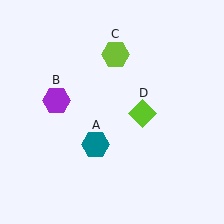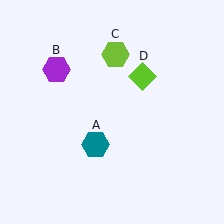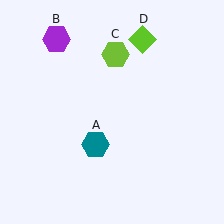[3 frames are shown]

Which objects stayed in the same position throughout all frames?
Teal hexagon (object A) and lime hexagon (object C) remained stationary.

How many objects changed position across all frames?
2 objects changed position: purple hexagon (object B), lime diamond (object D).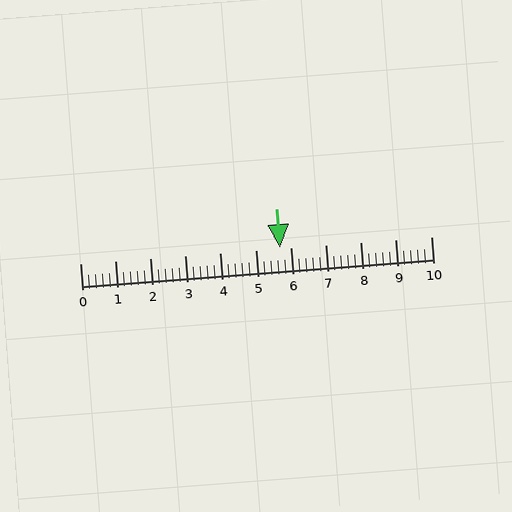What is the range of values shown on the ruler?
The ruler shows values from 0 to 10.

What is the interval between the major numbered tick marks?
The major tick marks are spaced 1 units apart.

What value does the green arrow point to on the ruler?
The green arrow points to approximately 5.7.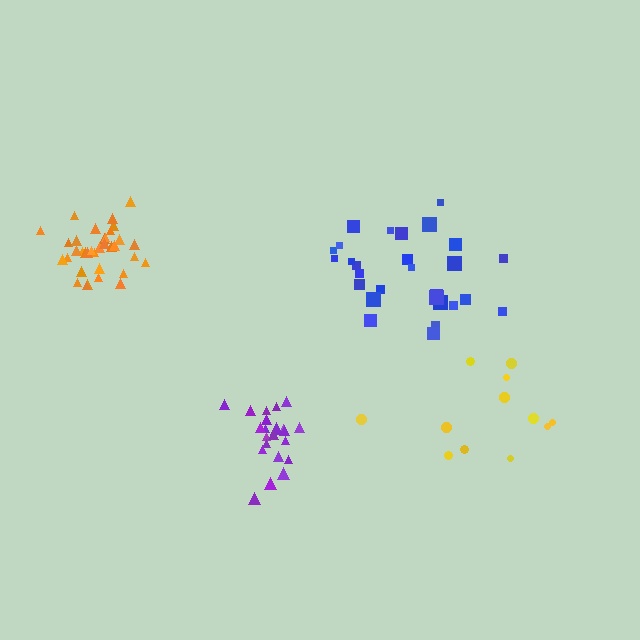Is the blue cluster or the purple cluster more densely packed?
Purple.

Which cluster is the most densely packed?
Orange.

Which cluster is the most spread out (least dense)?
Yellow.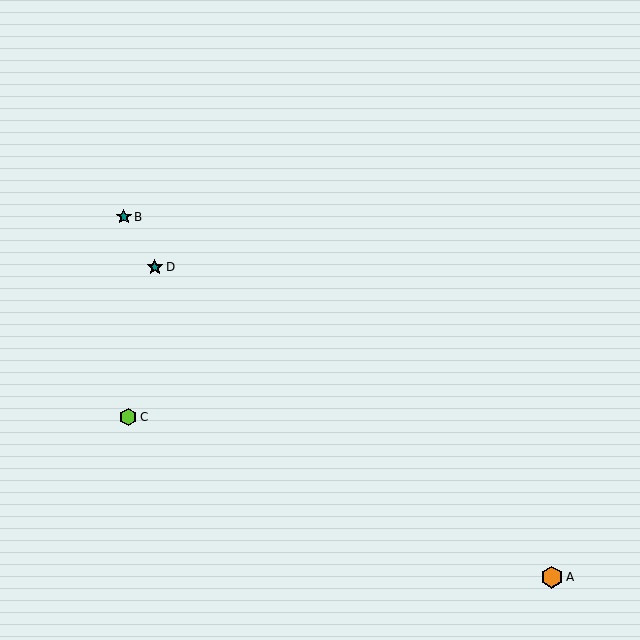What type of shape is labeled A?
Shape A is an orange hexagon.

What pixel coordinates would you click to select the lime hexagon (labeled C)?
Click at (128, 417) to select the lime hexagon C.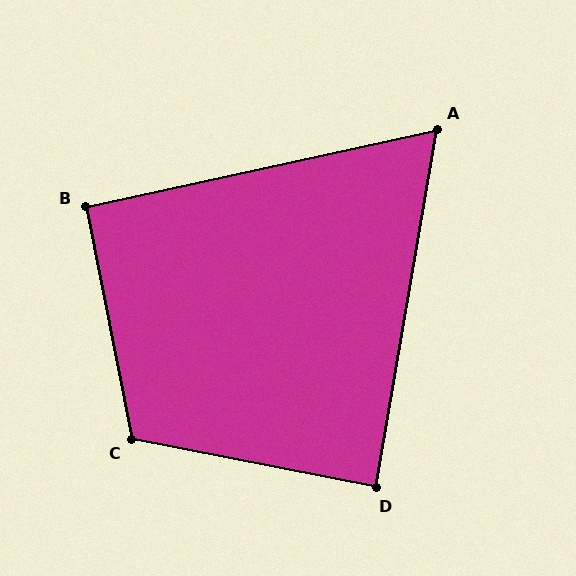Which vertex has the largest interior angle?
C, at approximately 112 degrees.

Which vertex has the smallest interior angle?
A, at approximately 68 degrees.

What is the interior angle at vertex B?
Approximately 91 degrees (approximately right).